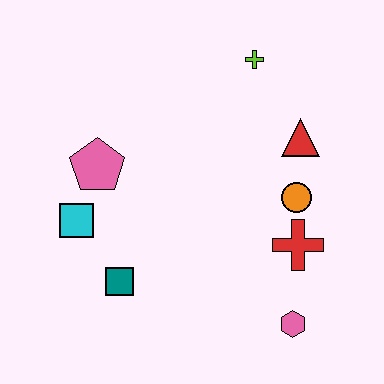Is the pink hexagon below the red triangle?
Yes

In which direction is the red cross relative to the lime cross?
The red cross is below the lime cross.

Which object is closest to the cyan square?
The pink pentagon is closest to the cyan square.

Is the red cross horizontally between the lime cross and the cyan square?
No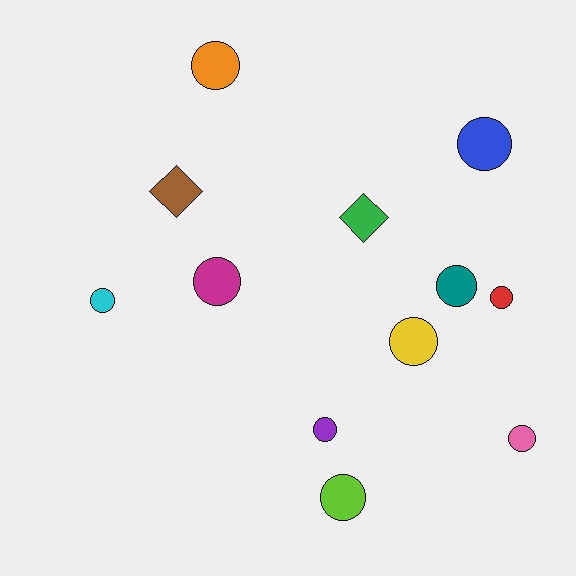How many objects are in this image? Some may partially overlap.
There are 12 objects.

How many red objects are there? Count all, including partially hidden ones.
There is 1 red object.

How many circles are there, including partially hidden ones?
There are 10 circles.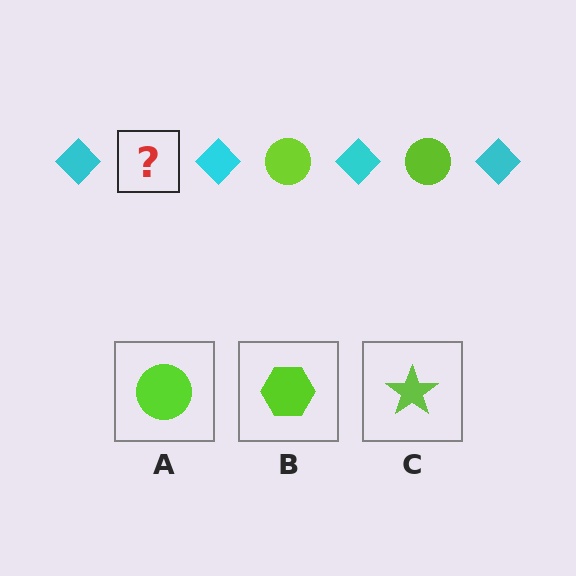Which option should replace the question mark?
Option A.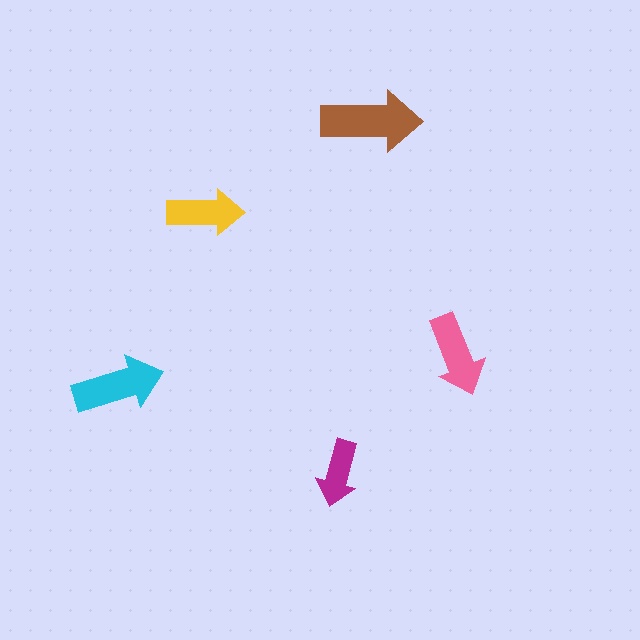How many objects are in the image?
There are 5 objects in the image.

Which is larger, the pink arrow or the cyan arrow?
The cyan one.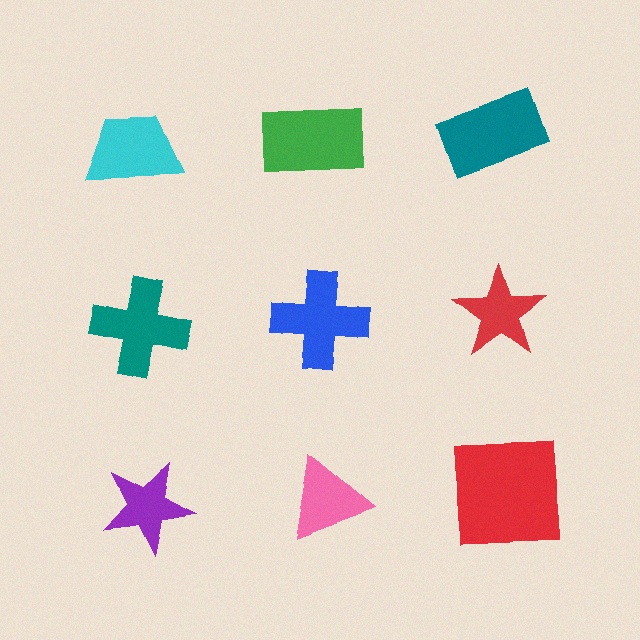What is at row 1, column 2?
A green rectangle.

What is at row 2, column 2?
A blue cross.